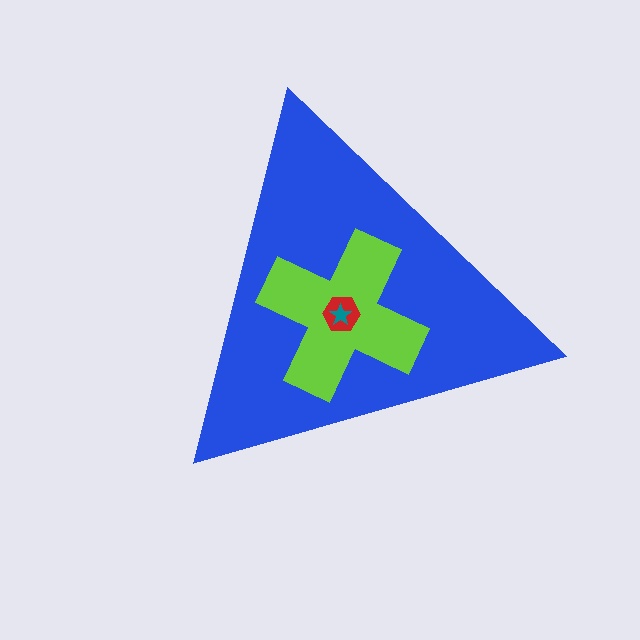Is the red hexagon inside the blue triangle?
Yes.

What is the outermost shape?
The blue triangle.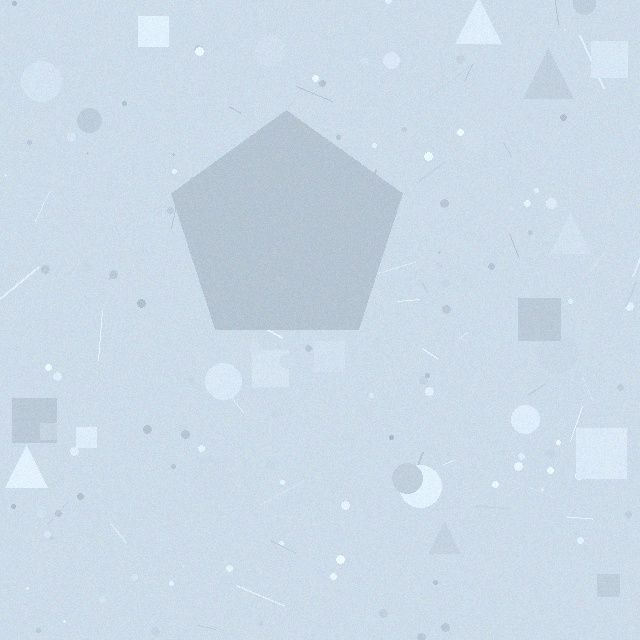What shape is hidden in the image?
A pentagon is hidden in the image.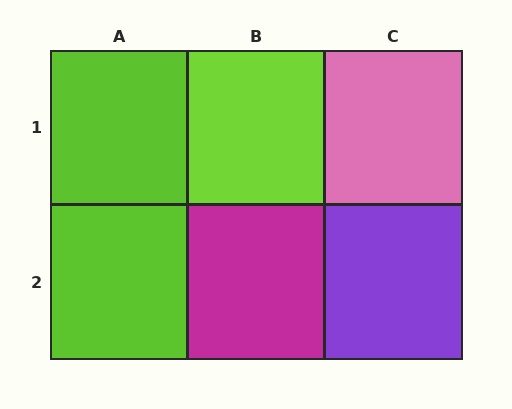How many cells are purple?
1 cell is purple.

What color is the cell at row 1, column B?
Lime.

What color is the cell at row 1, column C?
Pink.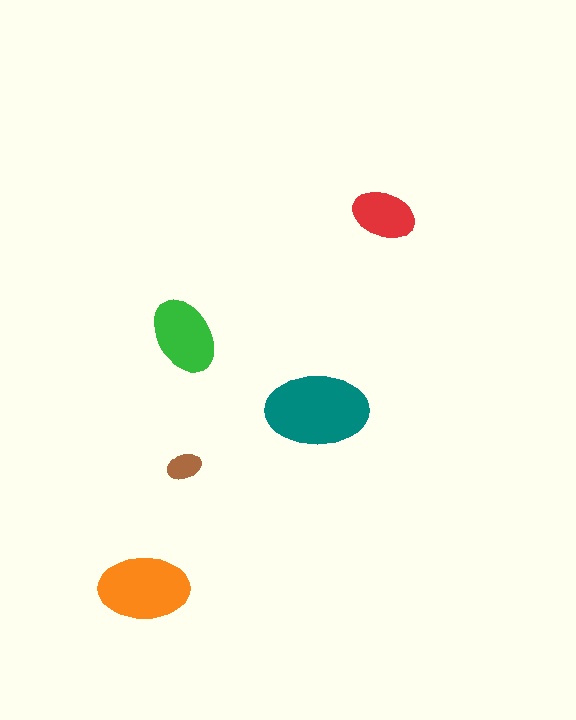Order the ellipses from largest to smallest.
the teal one, the orange one, the green one, the red one, the brown one.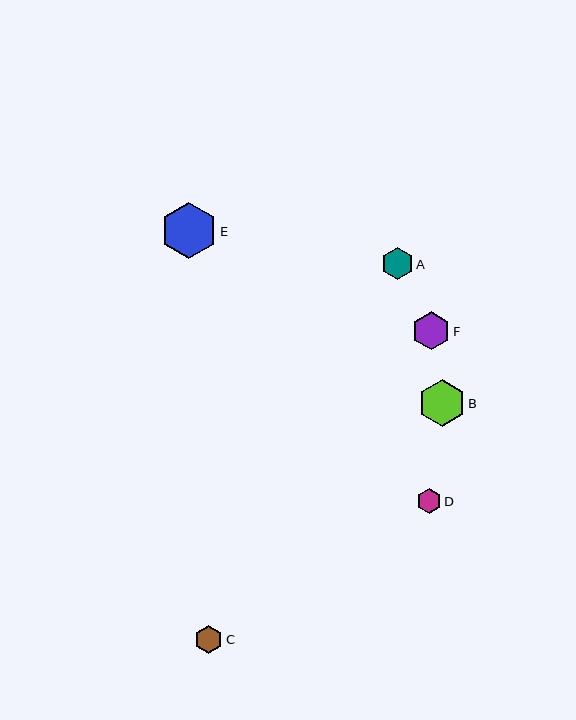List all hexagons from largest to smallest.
From largest to smallest: E, B, F, A, C, D.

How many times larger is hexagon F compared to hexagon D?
Hexagon F is approximately 1.5 times the size of hexagon D.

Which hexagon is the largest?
Hexagon E is the largest with a size of approximately 56 pixels.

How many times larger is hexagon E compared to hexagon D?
Hexagon E is approximately 2.3 times the size of hexagon D.